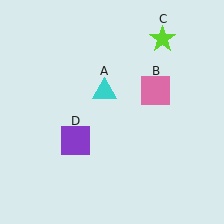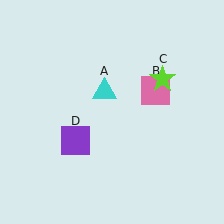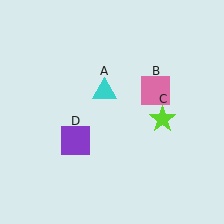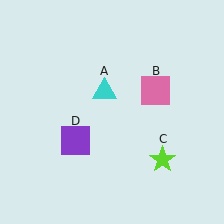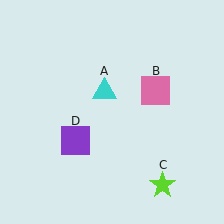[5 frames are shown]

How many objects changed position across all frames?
1 object changed position: lime star (object C).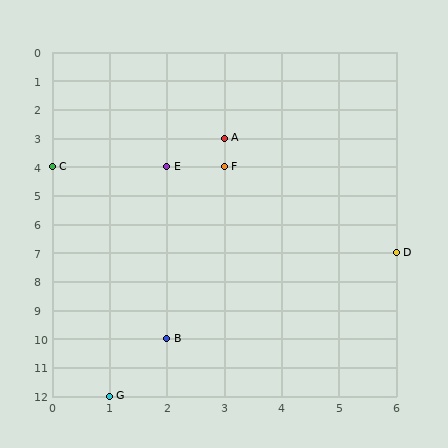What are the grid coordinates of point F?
Point F is at grid coordinates (3, 4).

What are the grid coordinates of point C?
Point C is at grid coordinates (0, 4).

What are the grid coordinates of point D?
Point D is at grid coordinates (6, 7).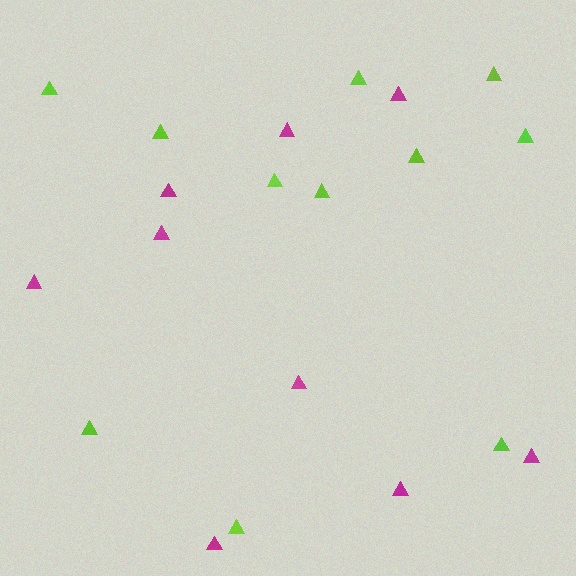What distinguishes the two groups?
There are 2 groups: one group of lime triangles (11) and one group of magenta triangles (9).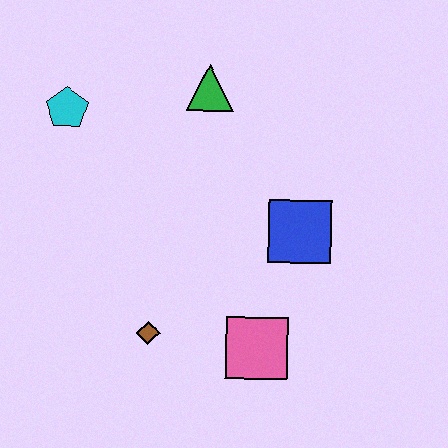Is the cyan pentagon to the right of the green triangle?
No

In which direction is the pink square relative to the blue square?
The pink square is below the blue square.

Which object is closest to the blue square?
The pink square is closest to the blue square.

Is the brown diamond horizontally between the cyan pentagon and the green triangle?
Yes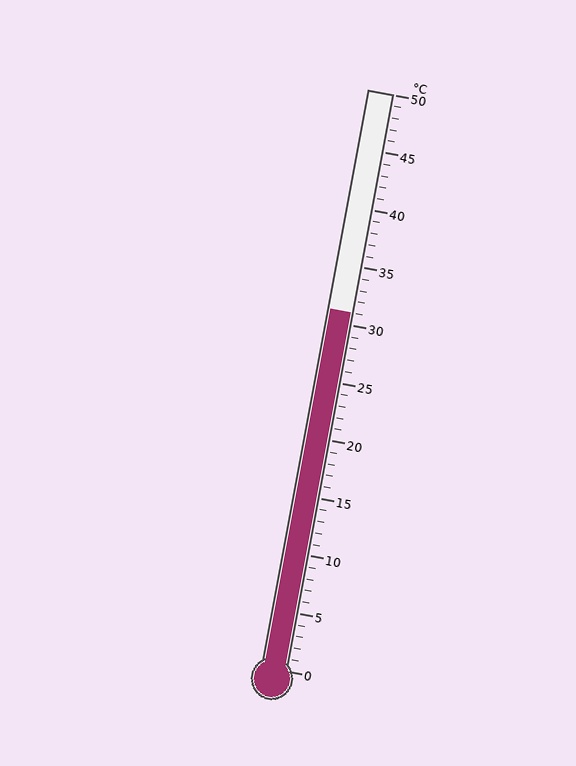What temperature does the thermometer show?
The thermometer shows approximately 31°C.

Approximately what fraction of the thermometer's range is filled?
The thermometer is filled to approximately 60% of its range.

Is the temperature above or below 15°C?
The temperature is above 15°C.